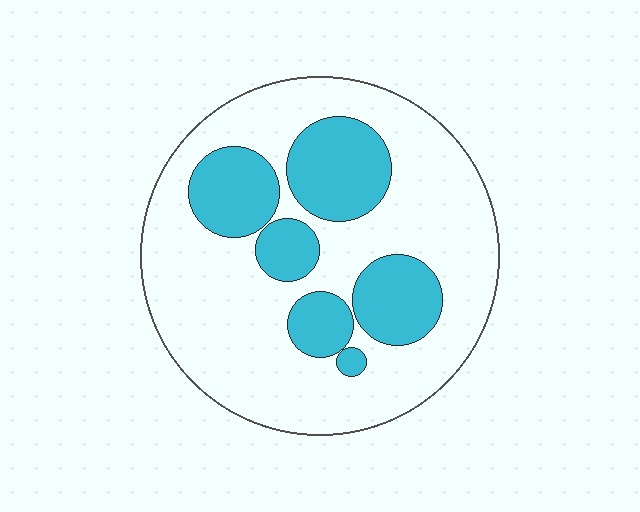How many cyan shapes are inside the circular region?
6.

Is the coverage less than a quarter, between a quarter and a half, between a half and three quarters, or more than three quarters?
Between a quarter and a half.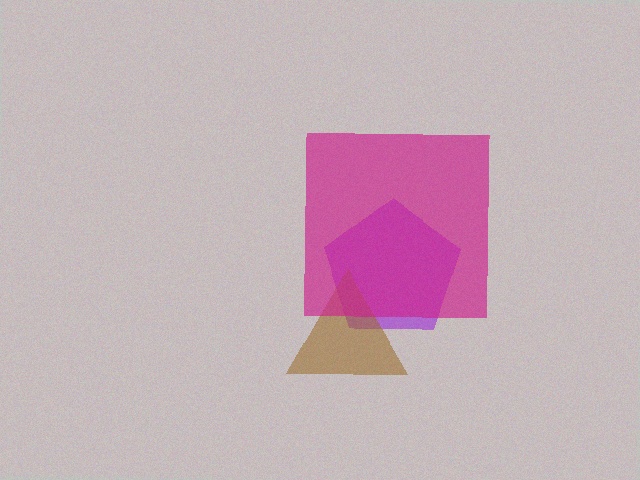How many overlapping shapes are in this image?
There are 3 overlapping shapes in the image.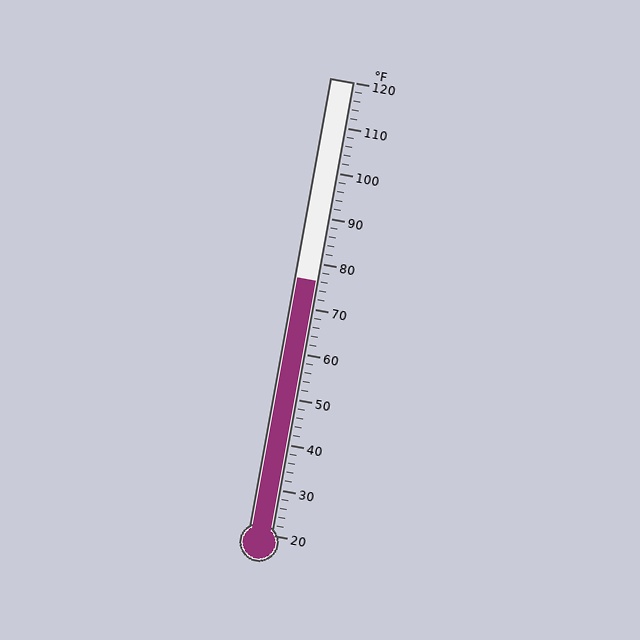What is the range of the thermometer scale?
The thermometer scale ranges from 20°F to 120°F.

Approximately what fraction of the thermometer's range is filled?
The thermometer is filled to approximately 55% of its range.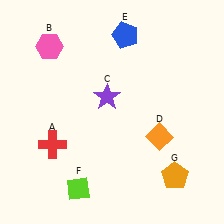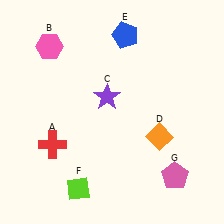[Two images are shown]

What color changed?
The pentagon (G) changed from orange in Image 1 to pink in Image 2.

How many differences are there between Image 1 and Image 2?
There is 1 difference between the two images.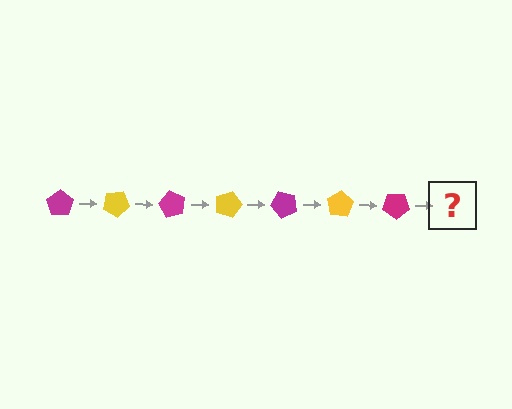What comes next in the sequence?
The next element should be a yellow pentagon, rotated 210 degrees from the start.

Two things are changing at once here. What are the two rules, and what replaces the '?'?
The two rules are that it rotates 30 degrees each step and the color cycles through magenta and yellow. The '?' should be a yellow pentagon, rotated 210 degrees from the start.